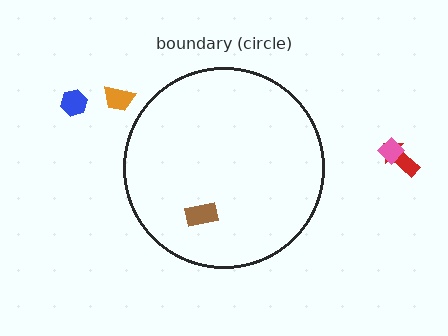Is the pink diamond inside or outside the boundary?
Outside.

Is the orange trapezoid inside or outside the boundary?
Outside.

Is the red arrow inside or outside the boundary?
Outside.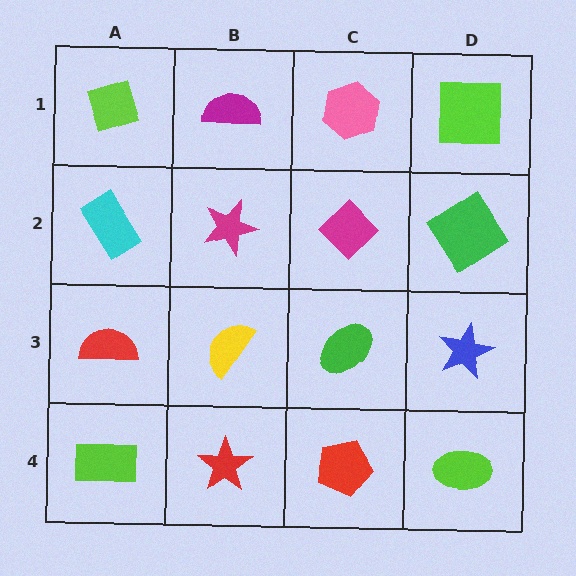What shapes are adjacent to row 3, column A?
A cyan rectangle (row 2, column A), a lime rectangle (row 4, column A), a yellow semicircle (row 3, column B).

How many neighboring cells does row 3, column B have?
4.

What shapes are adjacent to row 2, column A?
A lime diamond (row 1, column A), a red semicircle (row 3, column A), a magenta star (row 2, column B).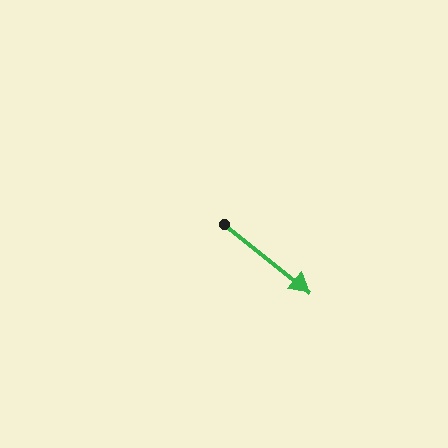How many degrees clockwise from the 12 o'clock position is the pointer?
Approximately 129 degrees.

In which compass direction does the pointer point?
Southeast.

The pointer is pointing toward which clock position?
Roughly 4 o'clock.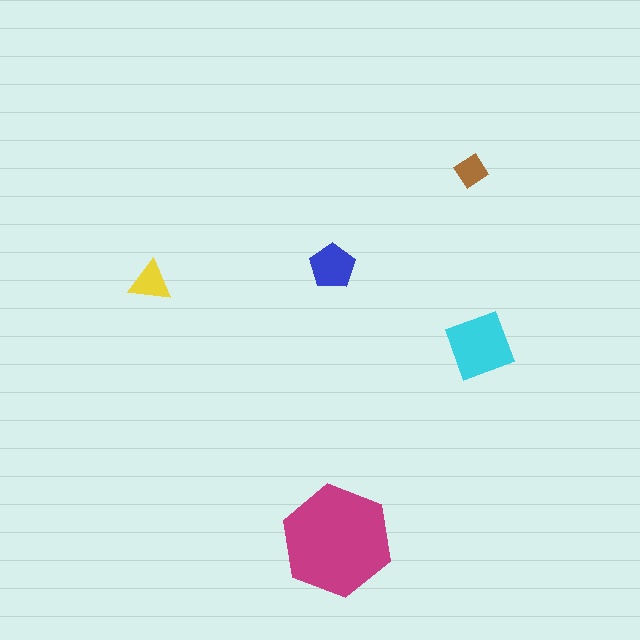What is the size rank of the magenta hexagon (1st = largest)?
1st.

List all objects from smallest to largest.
The brown diamond, the yellow triangle, the blue pentagon, the cyan square, the magenta hexagon.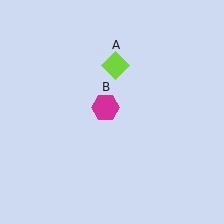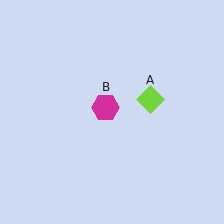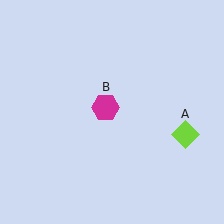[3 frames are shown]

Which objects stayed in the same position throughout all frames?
Magenta hexagon (object B) remained stationary.